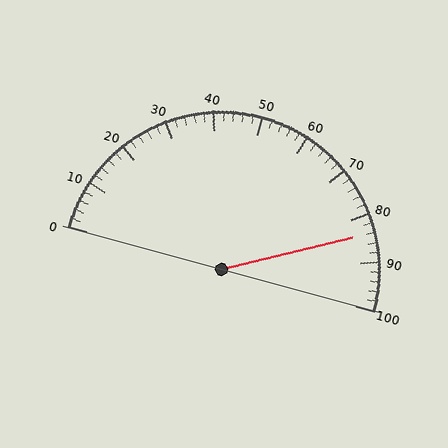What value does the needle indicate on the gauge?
The needle indicates approximately 84.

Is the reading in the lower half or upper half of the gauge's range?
The reading is in the upper half of the range (0 to 100).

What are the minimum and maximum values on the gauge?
The gauge ranges from 0 to 100.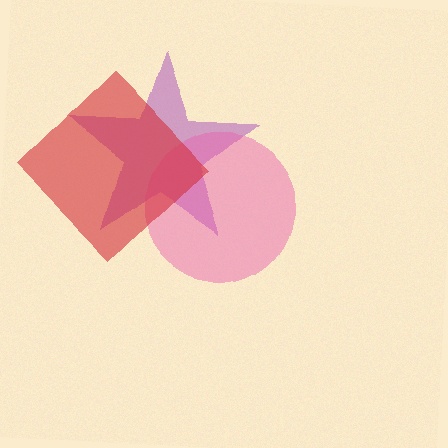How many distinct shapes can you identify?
There are 3 distinct shapes: a purple star, a pink circle, a red diamond.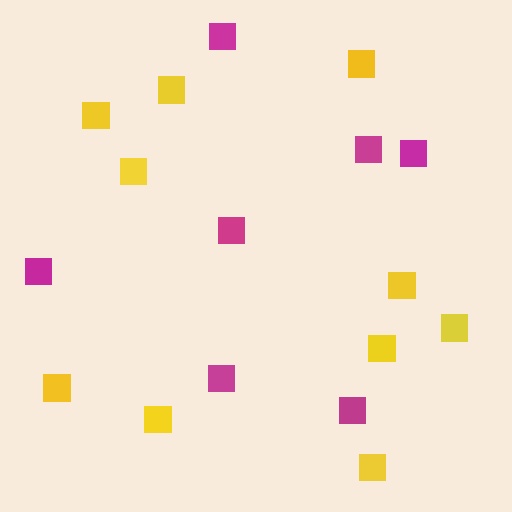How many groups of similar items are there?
There are 2 groups: one group of yellow squares (10) and one group of magenta squares (7).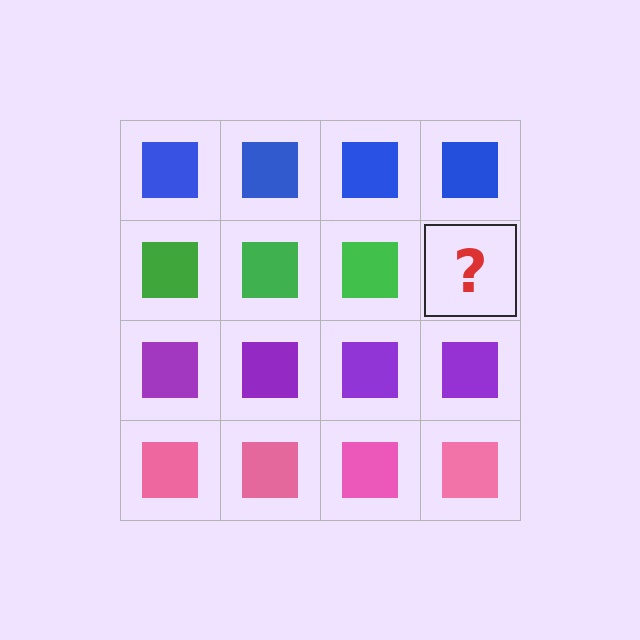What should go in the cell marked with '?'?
The missing cell should contain a green square.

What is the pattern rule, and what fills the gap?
The rule is that each row has a consistent color. The gap should be filled with a green square.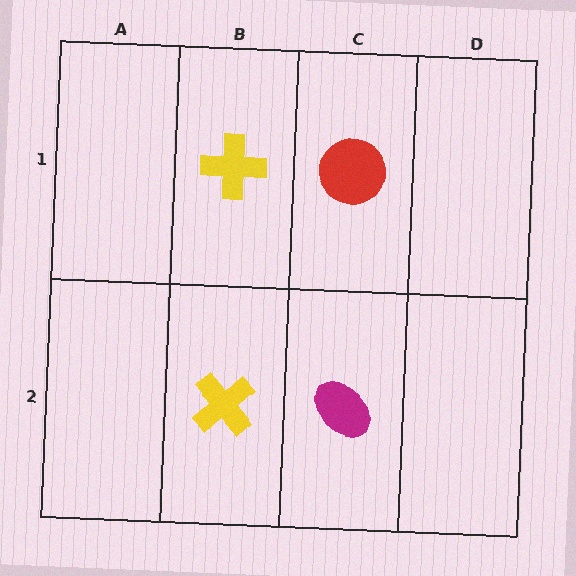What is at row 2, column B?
A yellow cross.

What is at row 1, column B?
A yellow cross.